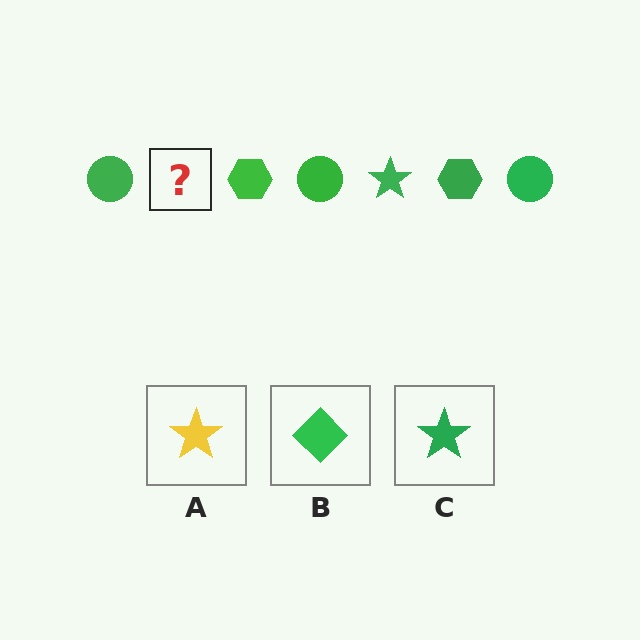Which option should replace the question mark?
Option C.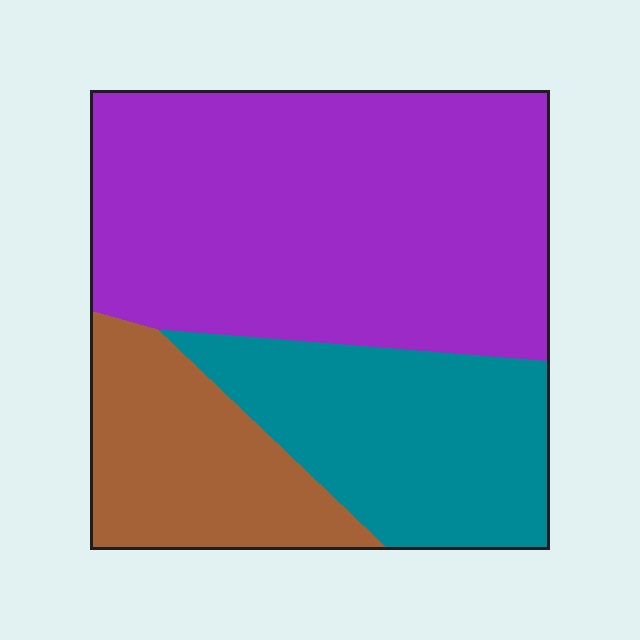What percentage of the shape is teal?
Teal covers 26% of the shape.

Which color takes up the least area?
Brown, at roughly 20%.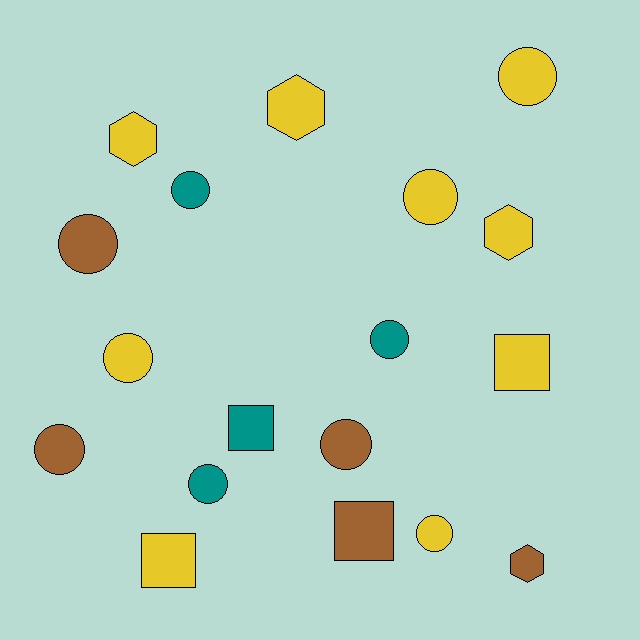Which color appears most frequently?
Yellow, with 9 objects.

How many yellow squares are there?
There are 2 yellow squares.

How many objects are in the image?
There are 18 objects.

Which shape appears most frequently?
Circle, with 10 objects.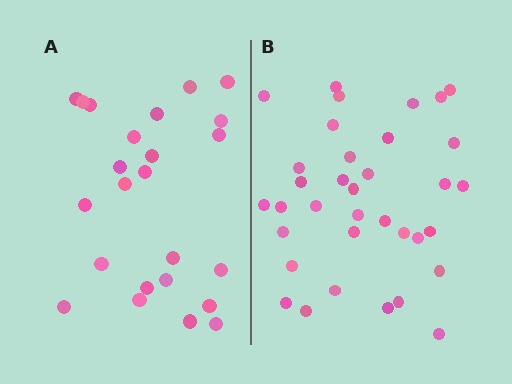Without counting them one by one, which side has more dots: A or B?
Region B (the right region) has more dots.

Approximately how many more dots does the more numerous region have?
Region B has roughly 12 or so more dots than region A.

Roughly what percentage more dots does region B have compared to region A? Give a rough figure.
About 45% more.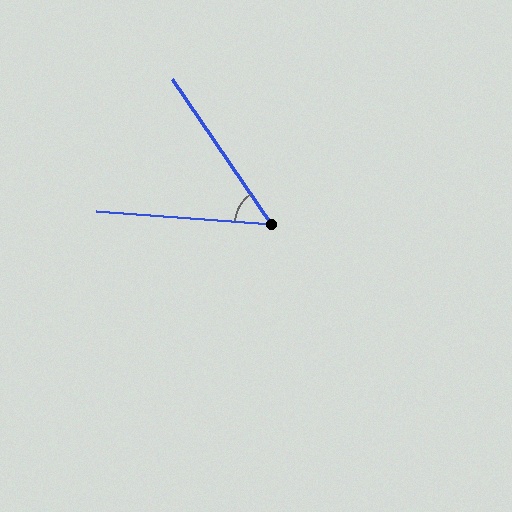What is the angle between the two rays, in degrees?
Approximately 52 degrees.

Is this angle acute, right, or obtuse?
It is acute.